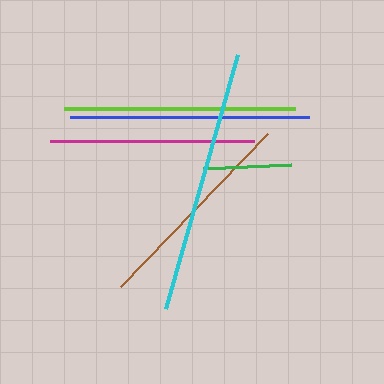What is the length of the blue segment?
The blue segment is approximately 239 pixels long.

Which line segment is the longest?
The cyan line is the longest at approximately 263 pixels.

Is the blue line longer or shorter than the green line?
The blue line is longer than the green line.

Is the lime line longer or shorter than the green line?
The lime line is longer than the green line.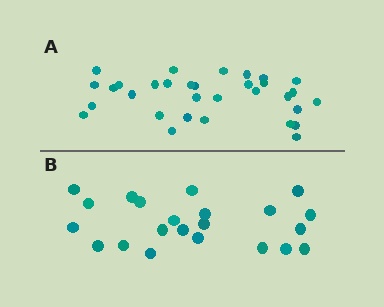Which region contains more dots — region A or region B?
Region A (the top region) has more dots.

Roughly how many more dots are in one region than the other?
Region A has roughly 10 or so more dots than region B.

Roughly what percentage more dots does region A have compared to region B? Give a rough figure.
About 45% more.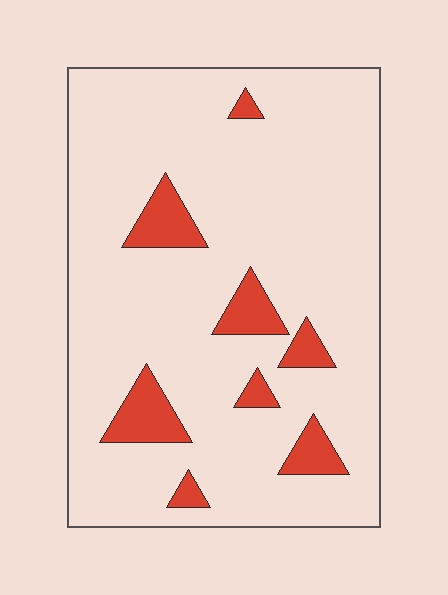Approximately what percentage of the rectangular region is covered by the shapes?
Approximately 10%.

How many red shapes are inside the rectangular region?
8.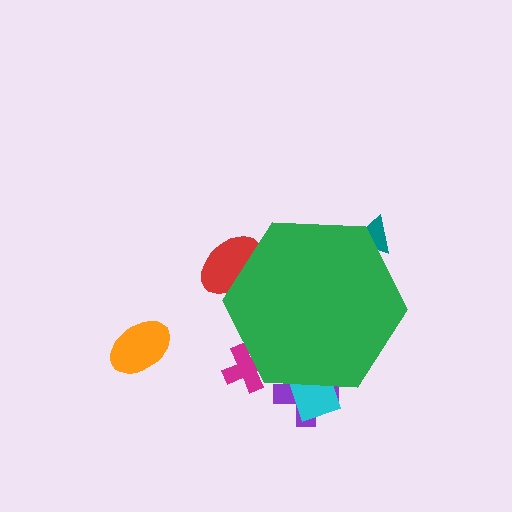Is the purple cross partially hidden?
Yes, the purple cross is partially hidden behind the green hexagon.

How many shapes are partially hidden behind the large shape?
5 shapes are partially hidden.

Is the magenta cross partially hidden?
Yes, the magenta cross is partially hidden behind the green hexagon.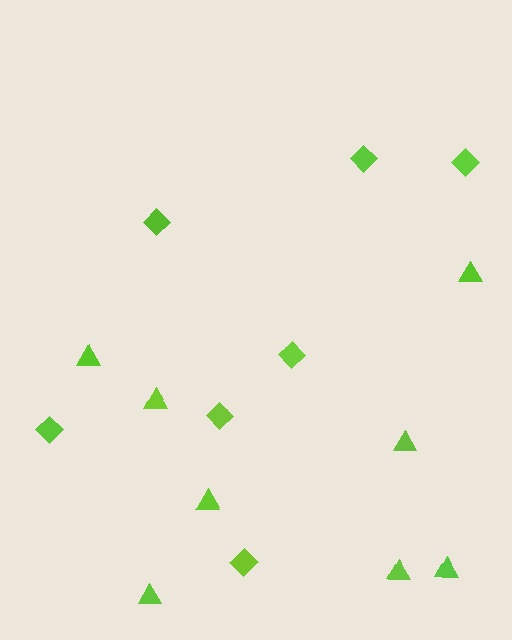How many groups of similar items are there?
There are 2 groups: one group of triangles (8) and one group of diamonds (7).